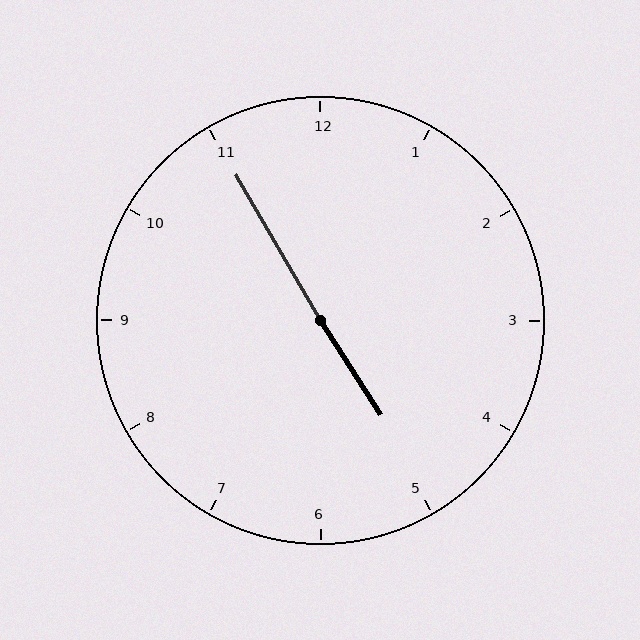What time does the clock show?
4:55.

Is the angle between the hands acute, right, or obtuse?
It is obtuse.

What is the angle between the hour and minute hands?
Approximately 178 degrees.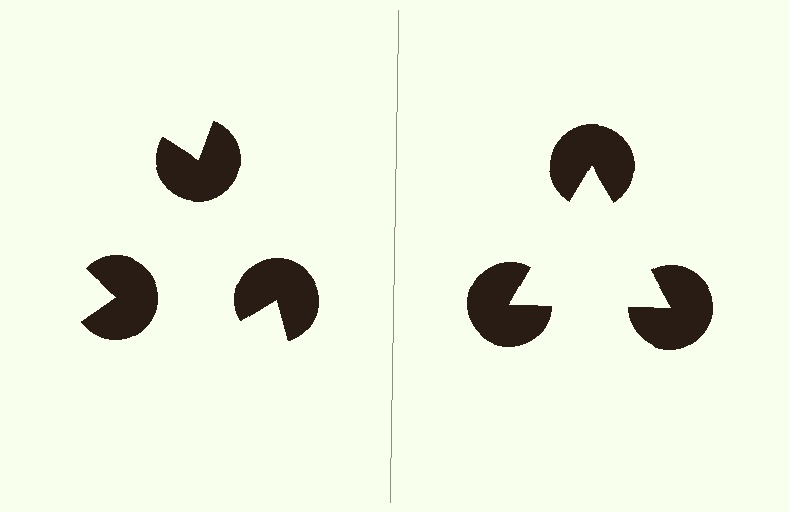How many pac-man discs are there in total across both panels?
6 — 3 on each side.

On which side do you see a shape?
An illusory triangle appears on the right side. On the left side the wedge cuts are rotated, so no coherent shape forms.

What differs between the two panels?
The pac-man discs are positioned identically on both sides; only the wedge orientations differ. On the right they align to a triangle; on the left they are misaligned.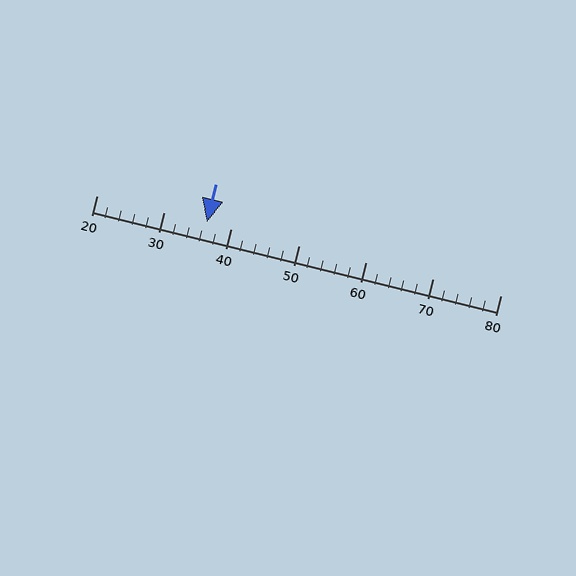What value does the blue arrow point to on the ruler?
The blue arrow points to approximately 36.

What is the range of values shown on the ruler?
The ruler shows values from 20 to 80.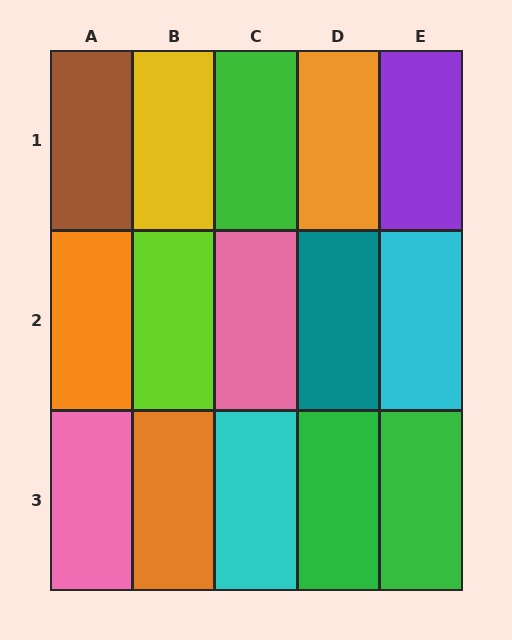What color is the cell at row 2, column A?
Orange.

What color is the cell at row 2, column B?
Lime.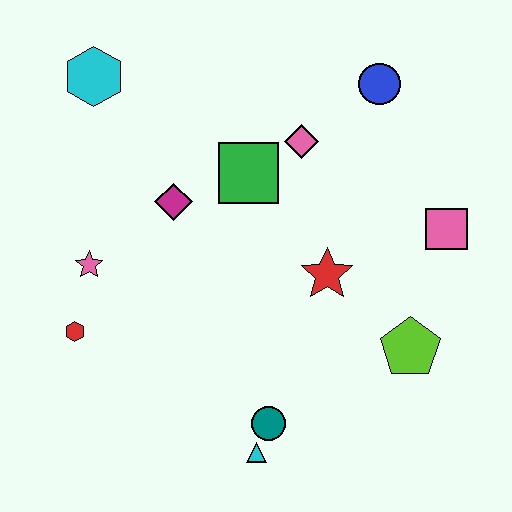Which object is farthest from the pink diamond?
The cyan triangle is farthest from the pink diamond.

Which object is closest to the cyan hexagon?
The magenta diamond is closest to the cyan hexagon.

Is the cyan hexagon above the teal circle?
Yes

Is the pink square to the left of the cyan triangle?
No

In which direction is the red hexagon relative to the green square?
The red hexagon is to the left of the green square.